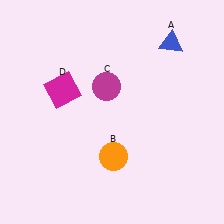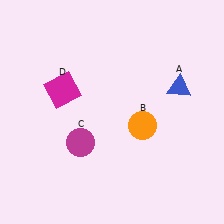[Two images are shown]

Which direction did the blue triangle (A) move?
The blue triangle (A) moved down.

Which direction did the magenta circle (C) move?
The magenta circle (C) moved down.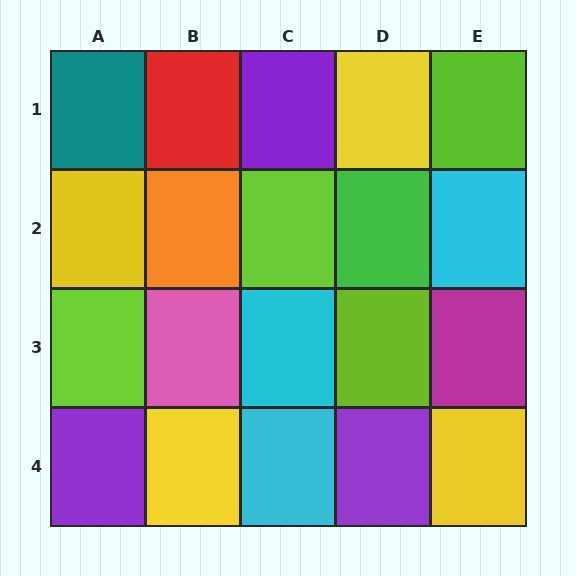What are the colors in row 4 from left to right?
Purple, yellow, cyan, purple, yellow.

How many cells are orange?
1 cell is orange.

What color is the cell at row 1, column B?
Red.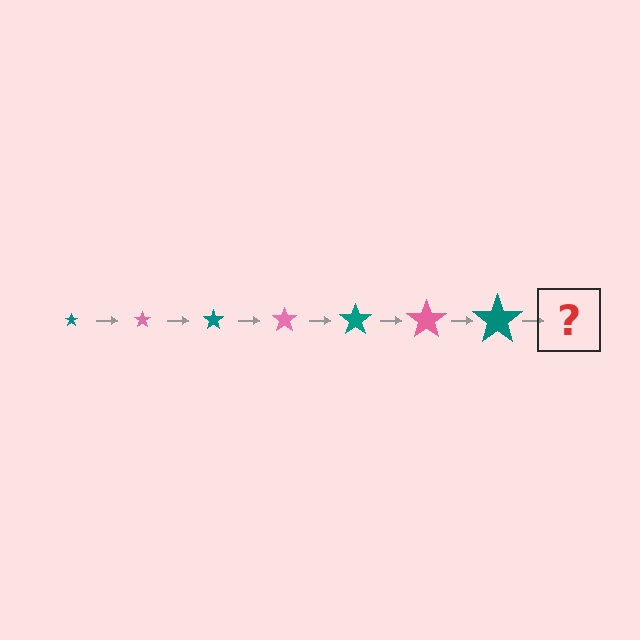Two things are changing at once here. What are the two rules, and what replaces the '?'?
The two rules are that the star grows larger each step and the color cycles through teal and pink. The '?' should be a pink star, larger than the previous one.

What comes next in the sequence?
The next element should be a pink star, larger than the previous one.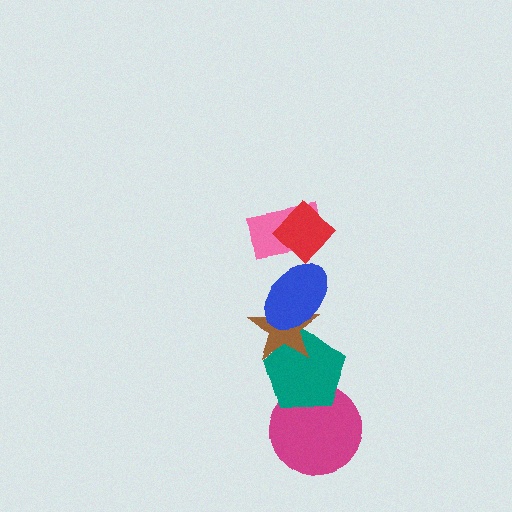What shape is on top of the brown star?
The blue ellipse is on top of the brown star.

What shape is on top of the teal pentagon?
The brown star is on top of the teal pentagon.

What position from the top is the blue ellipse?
The blue ellipse is 3rd from the top.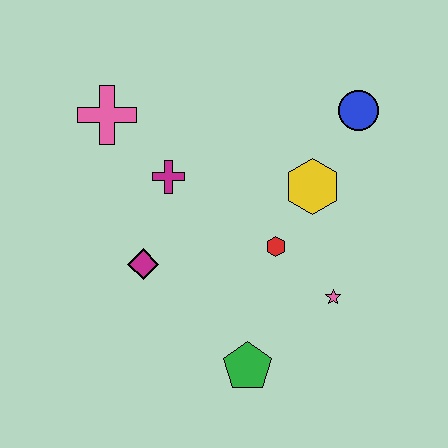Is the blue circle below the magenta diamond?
No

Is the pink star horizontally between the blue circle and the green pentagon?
Yes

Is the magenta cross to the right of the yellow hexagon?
No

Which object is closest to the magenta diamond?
The magenta cross is closest to the magenta diamond.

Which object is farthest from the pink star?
The pink cross is farthest from the pink star.